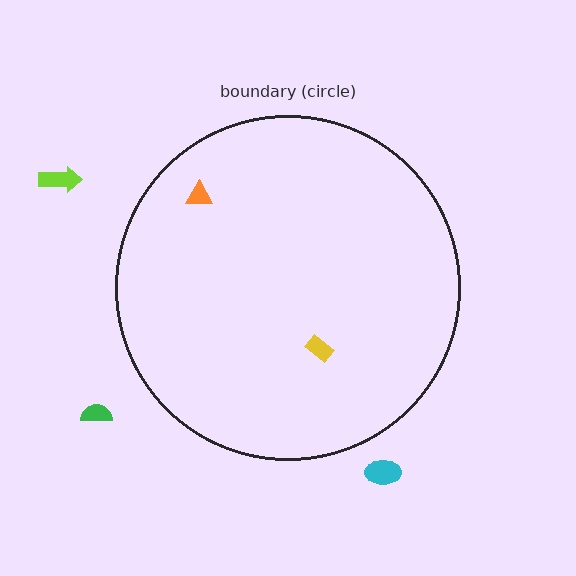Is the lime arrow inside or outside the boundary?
Outside.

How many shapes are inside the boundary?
2 inside, 3 outside.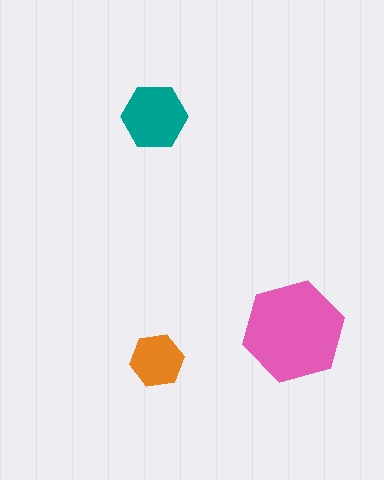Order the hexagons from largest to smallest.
the pink one, the teal one, the orange one.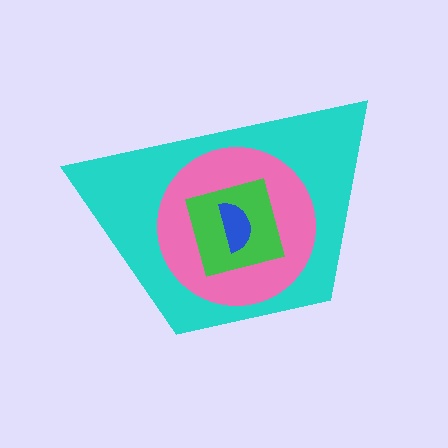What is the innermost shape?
The blue semicircle.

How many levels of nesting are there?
4.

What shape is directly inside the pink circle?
The green square.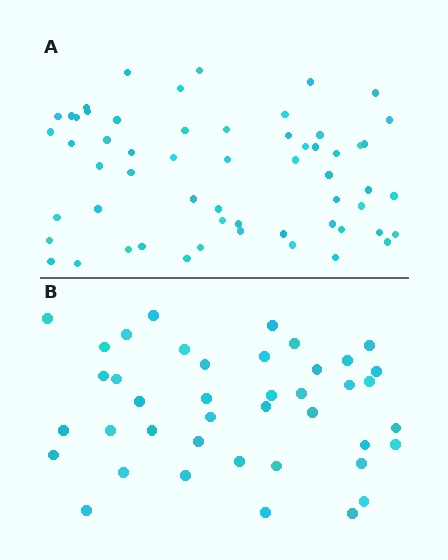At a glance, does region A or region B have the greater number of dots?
Region A (the top region) has more dots.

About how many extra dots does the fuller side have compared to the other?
Region A has approximately 15 more dots than region B.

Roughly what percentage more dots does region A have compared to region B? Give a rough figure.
About 40% more.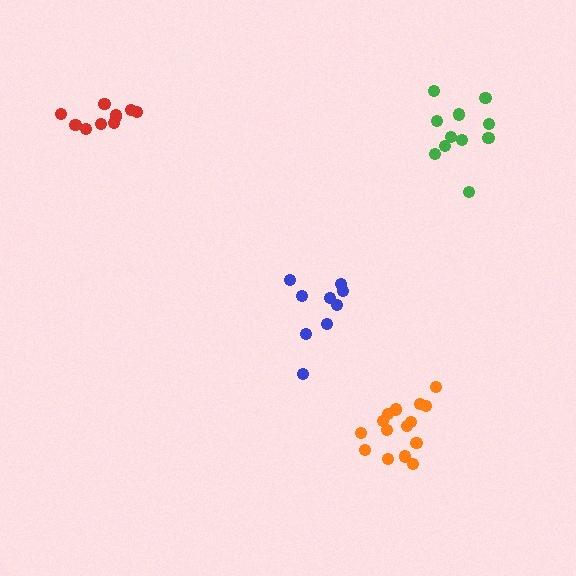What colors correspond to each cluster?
The clusters are colored: green, blue, orange, red.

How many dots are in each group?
Group 1: 11 dots, Group 2: 10 dots, Group 3: 15 dots, Group 4: 10 dots (46 total).